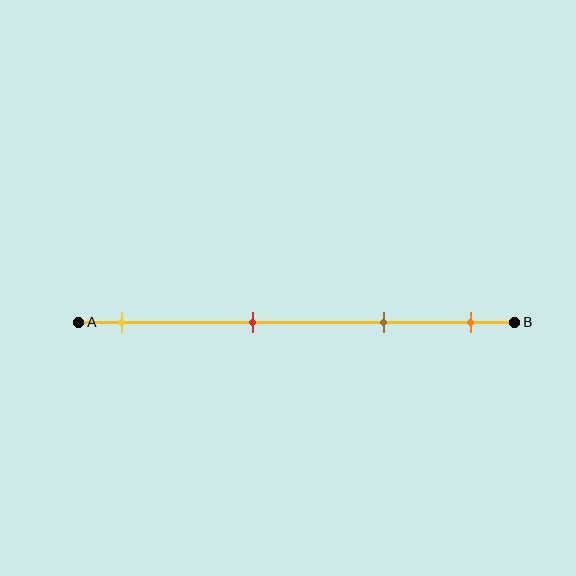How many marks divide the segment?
There are 4 marks dividing the segment.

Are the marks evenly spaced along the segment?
No, the marks are not evenly spaced.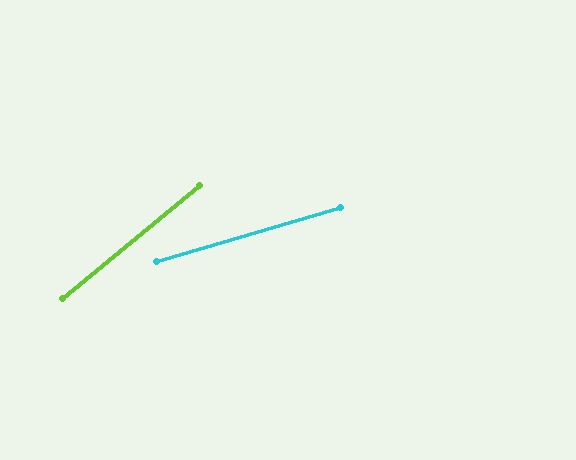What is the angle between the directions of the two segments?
Approximately 23 degrees.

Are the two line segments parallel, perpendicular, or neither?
Neither parallel nor perpendicular — they differ by about 23°.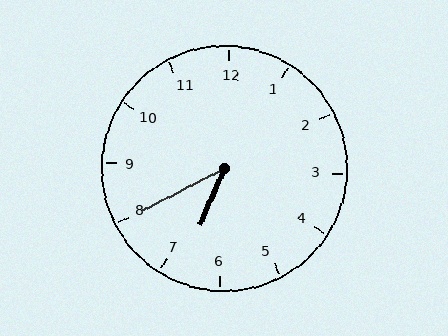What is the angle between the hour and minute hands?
Approximately 40 degrees.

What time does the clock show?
6:40.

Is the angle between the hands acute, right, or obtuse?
It is acute.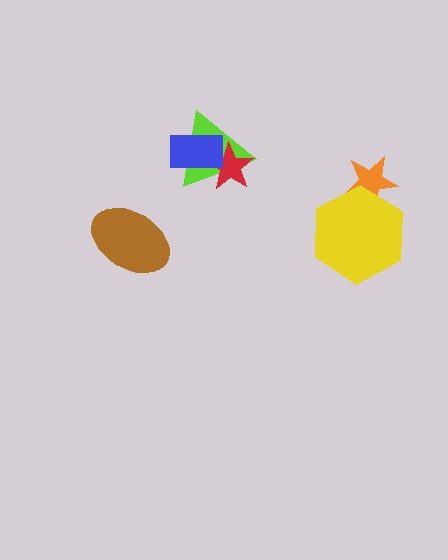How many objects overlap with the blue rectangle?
2 objects overlap with the blue rectangle.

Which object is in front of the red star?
The blue rectangle is in front of the red star.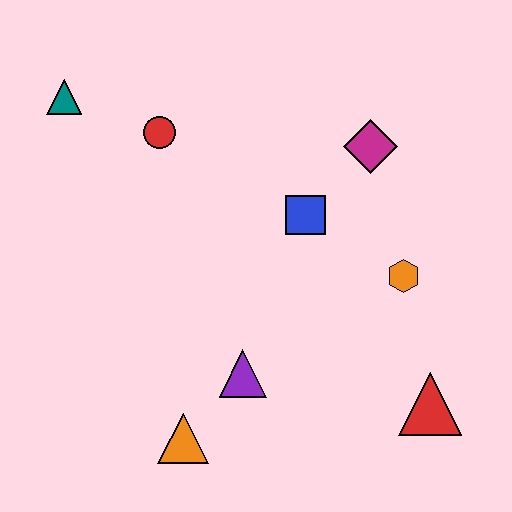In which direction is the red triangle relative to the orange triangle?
The red triangle is to the right of the orange triangle.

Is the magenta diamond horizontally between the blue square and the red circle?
No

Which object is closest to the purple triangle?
The orange triangle is closest to the purple triangle.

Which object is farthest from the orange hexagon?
The teal triangle is farthest from the orange hexagon.